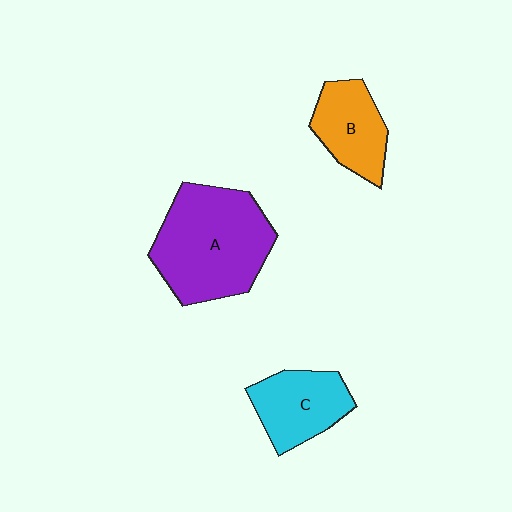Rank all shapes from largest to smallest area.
From largest to smallest: A (purple), C (cyan), B (orange).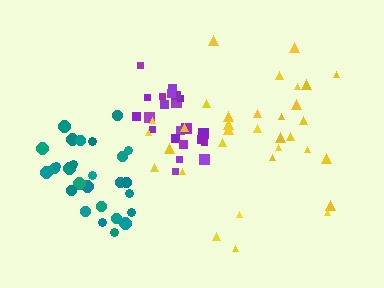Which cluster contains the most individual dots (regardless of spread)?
Yellow (33).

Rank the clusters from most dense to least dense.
purple, teal, yellow.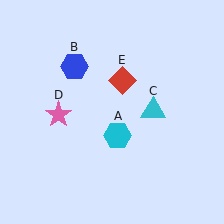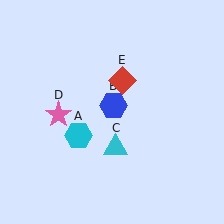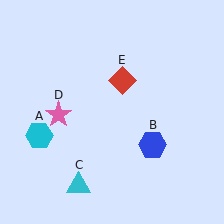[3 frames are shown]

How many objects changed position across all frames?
3 objects changed position: cyan hexagon (object A), blue hexagon (object B), cyan triangle (object C).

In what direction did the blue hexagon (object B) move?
The blue hexagon (object B) moved down and to the right.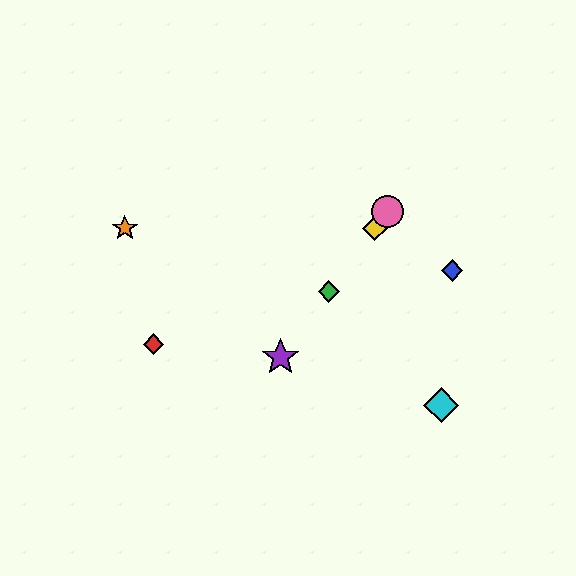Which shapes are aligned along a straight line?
The green diamond, the yellow diamond, the purple star, the pink circle are aligned along a straight line.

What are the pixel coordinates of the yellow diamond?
The yellow diamond is at (375, 228).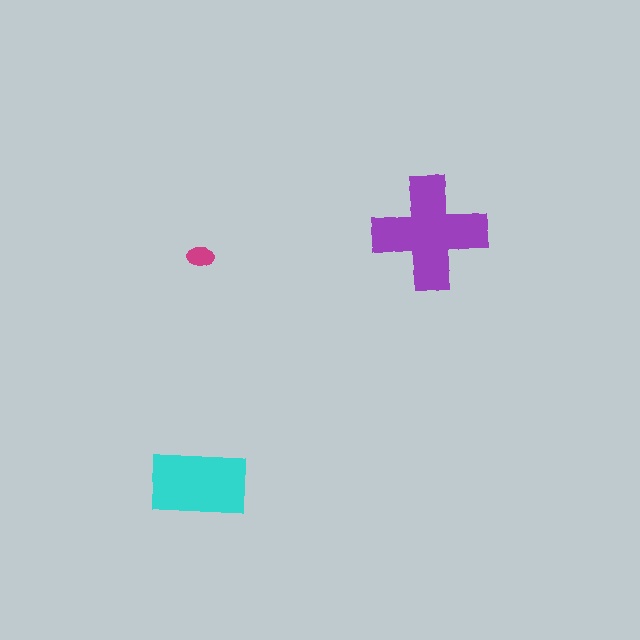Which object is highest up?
The purple cross is topmost.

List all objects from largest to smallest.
The purple cross, the cyan rectangle, the magenta ellipse.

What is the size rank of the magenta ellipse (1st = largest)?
3rd.